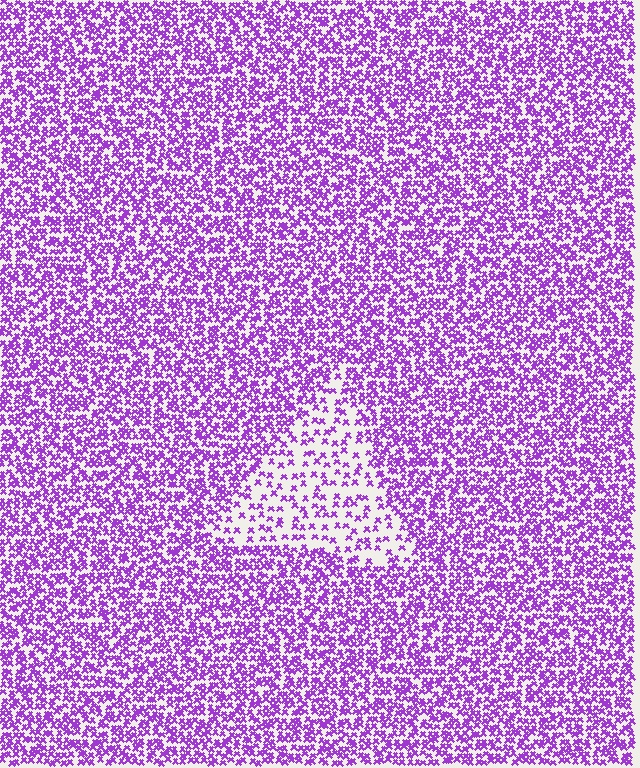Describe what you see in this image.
The image contains small purple elements arranged at two different densities. A triangle-shaped region is visible where the elements are less densely packed than the surrounding area.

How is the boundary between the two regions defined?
The boundary is defined by a change in element density (approximately 2.4x ratio). All elements are the same color, size, and shape.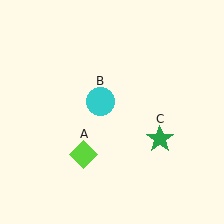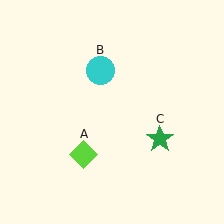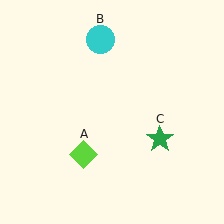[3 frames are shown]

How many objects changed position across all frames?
1 object changed position: cyan circle (object B).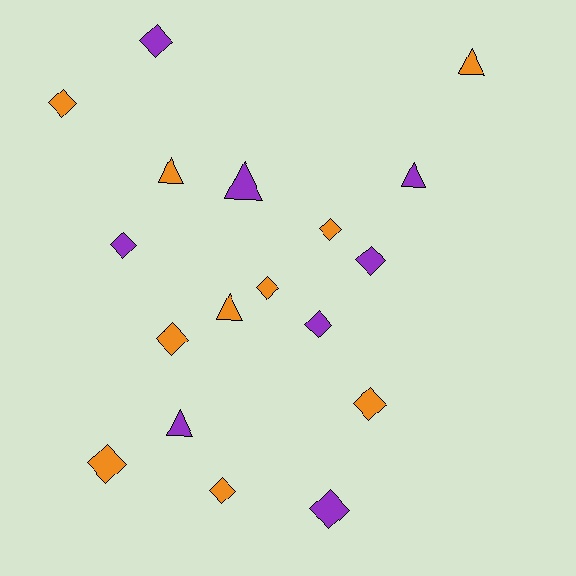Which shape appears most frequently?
Diamond, with 12 objects.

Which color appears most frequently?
Orange, with 10 objects.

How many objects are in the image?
There are 18 objects.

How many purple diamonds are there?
There are 5 purple diamonds.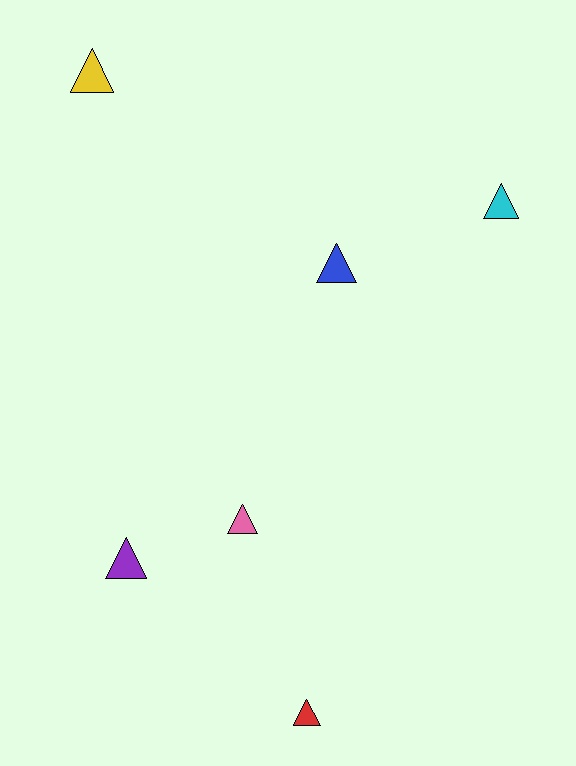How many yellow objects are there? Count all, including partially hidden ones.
There is 1 yellow object.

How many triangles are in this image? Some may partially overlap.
There are 6 triangles.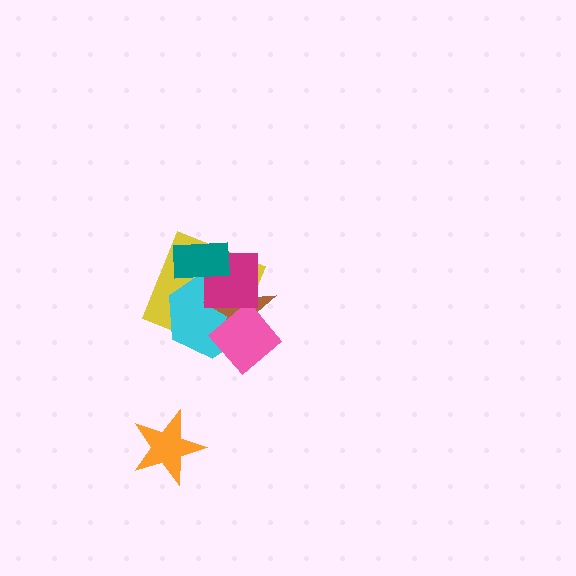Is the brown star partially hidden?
Yes, it is partially covered by another shape.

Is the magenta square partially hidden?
Yes, it is partially covered by another shape.